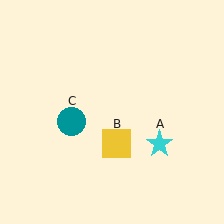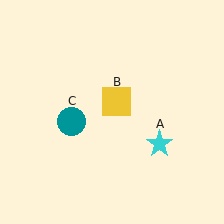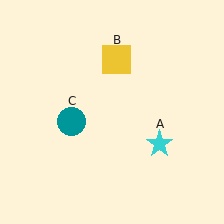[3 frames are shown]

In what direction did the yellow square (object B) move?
The yellow square (object B) moved up.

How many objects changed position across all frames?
1 object changed position: yellow square (object B).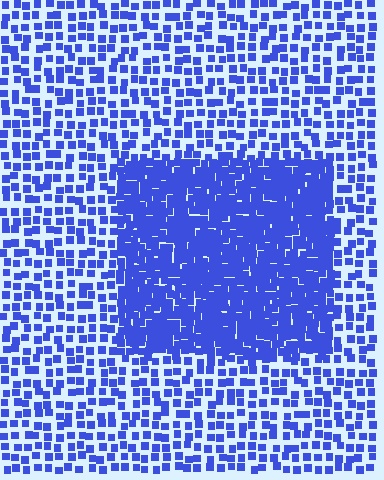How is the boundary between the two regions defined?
The boundary is defined by a change in element density (approximately 2.4x ratio). All elements are the same color, size, and shape.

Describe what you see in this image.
The image contains small blue elements arranged at two different densities. A rectangle-shaped region is visible where the elements are more densely packed than the surrounding area.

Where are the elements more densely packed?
The elements are more densely packed inside the rectangle boundary.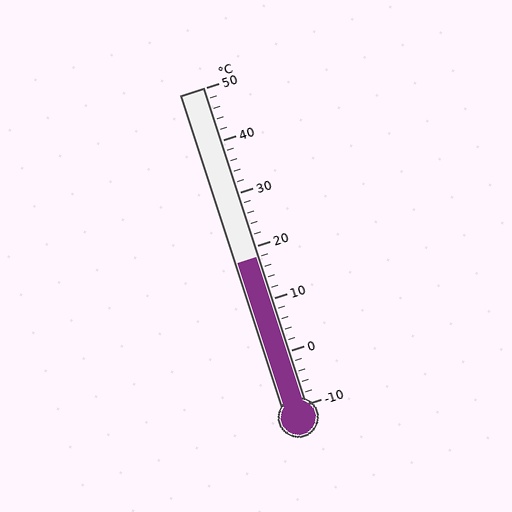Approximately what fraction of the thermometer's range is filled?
The thermometer is filled to approximately 45% of its range.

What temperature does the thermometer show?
The thermometer shows approximately 18°C.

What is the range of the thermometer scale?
The thermometer scale ranges from -10°C to 50°C.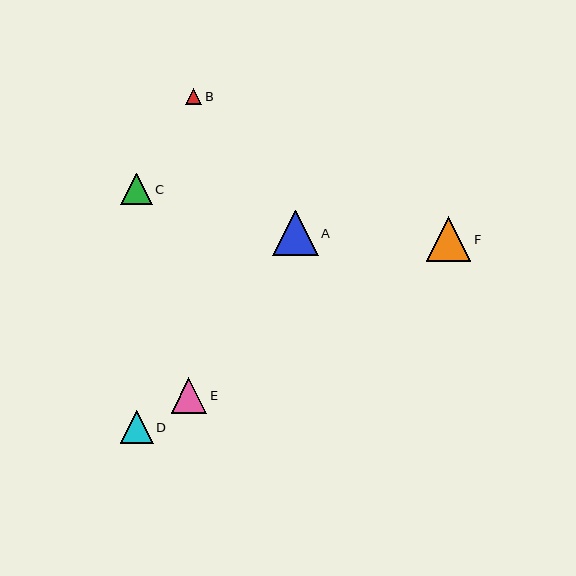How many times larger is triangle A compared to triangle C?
Triangle A is approximately 1.5 times the size of triangle C.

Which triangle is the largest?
Triangle A is the largest with a size of approximately 46 pixels.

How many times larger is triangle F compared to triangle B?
Triangle F is approximately 2.8 times the size of triangle B.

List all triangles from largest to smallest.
From largest to smallest: A, F, E, D, C, B.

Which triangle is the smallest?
Triangle B is the smallest with a size of approximately 16 pixels.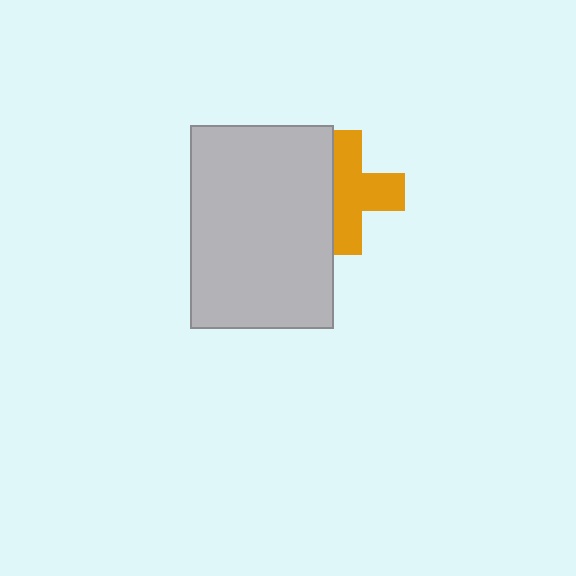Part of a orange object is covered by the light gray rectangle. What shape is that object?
It is a cross.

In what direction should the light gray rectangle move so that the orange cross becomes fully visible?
The light gray rectangle should move left. That is the shortest direction to clear the overlap and leave the orange cross fully visible.